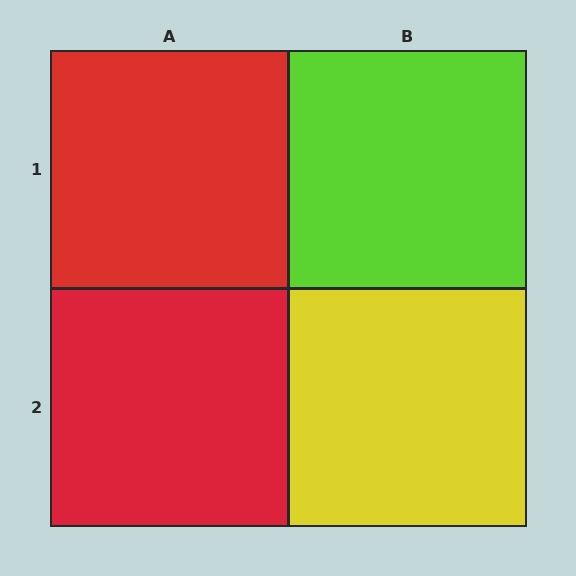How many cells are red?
2 cells are red.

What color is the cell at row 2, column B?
Yellow.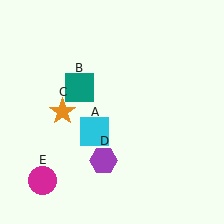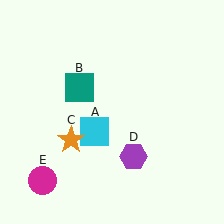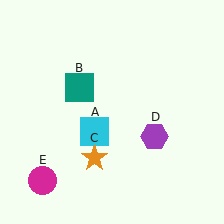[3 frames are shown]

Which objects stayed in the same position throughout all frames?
Cyan square (object A) and teal square (object B) and magenta circle (object E) remained stationary.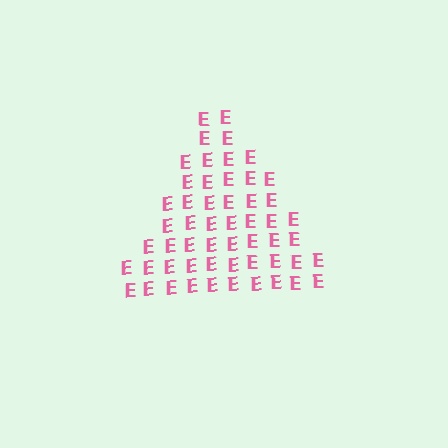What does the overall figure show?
The overall figure shows a triangle.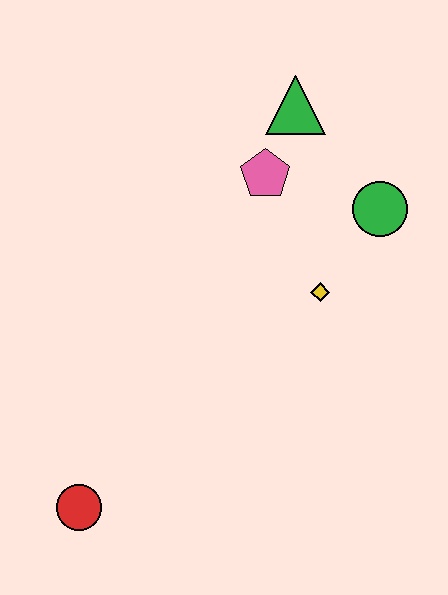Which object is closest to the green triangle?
The pink pentagon is closest to the green triangle.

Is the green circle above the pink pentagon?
No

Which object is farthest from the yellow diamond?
The red circle is farthest from the yellow diamond.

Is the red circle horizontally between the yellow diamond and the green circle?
No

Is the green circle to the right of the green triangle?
Yes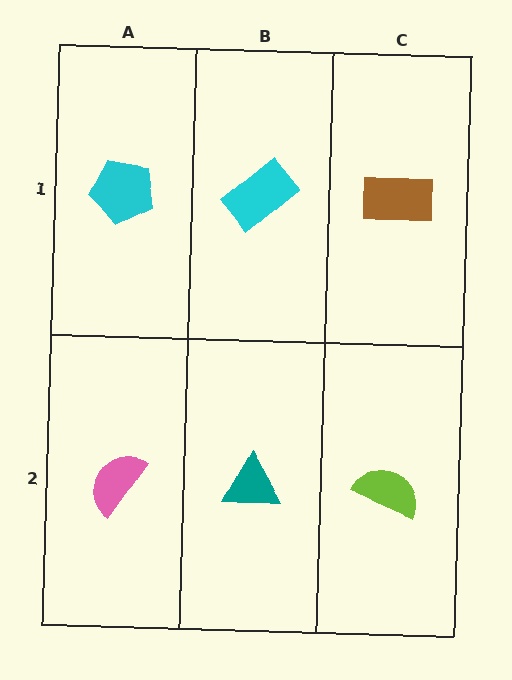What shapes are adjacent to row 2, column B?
A cyan rectangle (row 1, column B), a pink semicircle (row 2, column A), a lime semicircle (row 2, column C).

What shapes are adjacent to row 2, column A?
A cyan pentagon (row 1, column A), a teal triangle (row 2, column B).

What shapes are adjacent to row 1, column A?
A pink semicircle (row 2, column A), a cyan rectangle (row 1, column B).